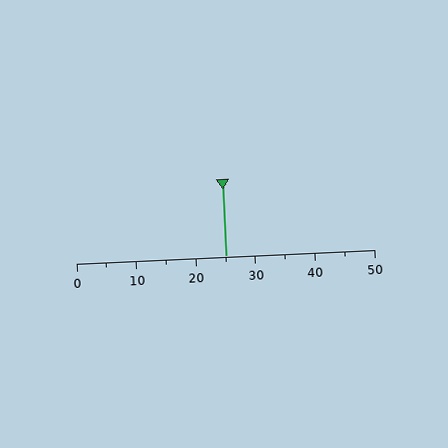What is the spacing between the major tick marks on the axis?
The major ticks are spaced 10 apart.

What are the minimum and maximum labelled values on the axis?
The axis runs from 0 to 50.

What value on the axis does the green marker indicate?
The marker indicates approximately 25.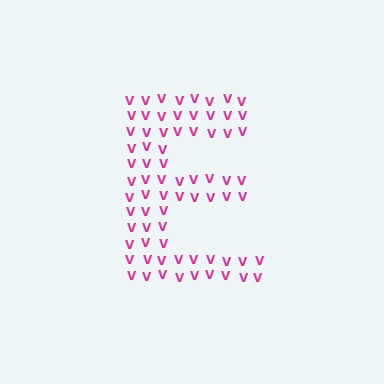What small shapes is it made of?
It is made of small letter V's.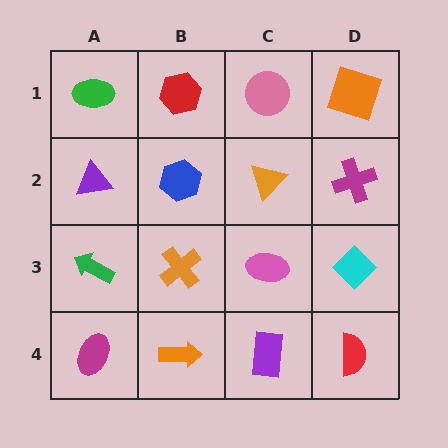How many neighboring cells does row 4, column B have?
3.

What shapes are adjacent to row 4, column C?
A pink ellipse (row 3, column C), an orange arrow (row 4, column B), a red semicircle (row 4, column D).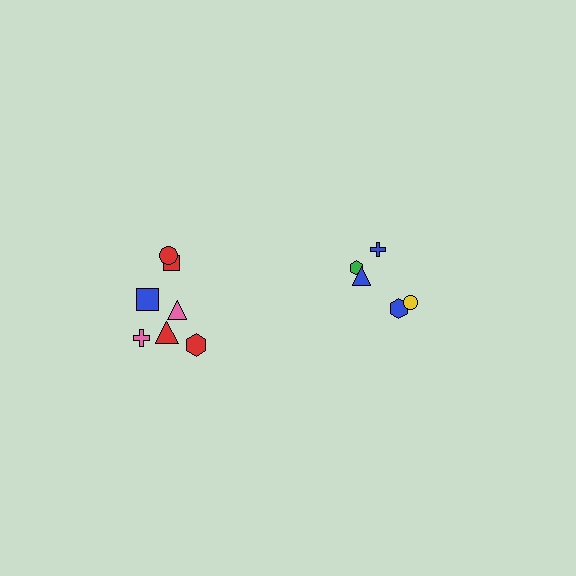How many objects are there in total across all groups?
There are 12 objects.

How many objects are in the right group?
There are 5 objects.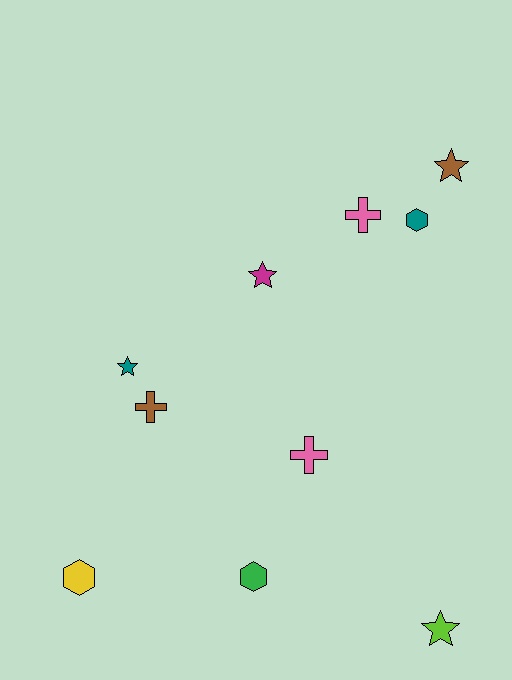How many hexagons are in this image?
There are 3 hexagons.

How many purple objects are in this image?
There are no purple objects.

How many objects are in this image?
There are 10 objects.